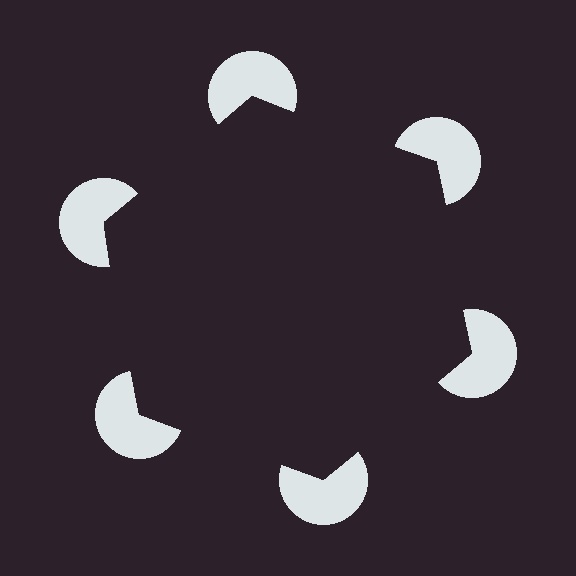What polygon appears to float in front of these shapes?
An illusory hexagon — its edges are inferred from the aligned wedge cuts in the pac-man discs, not physically drawn.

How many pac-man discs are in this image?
There are 6 — one at each vertex of the illusory hexagon.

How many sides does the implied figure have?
6 sides.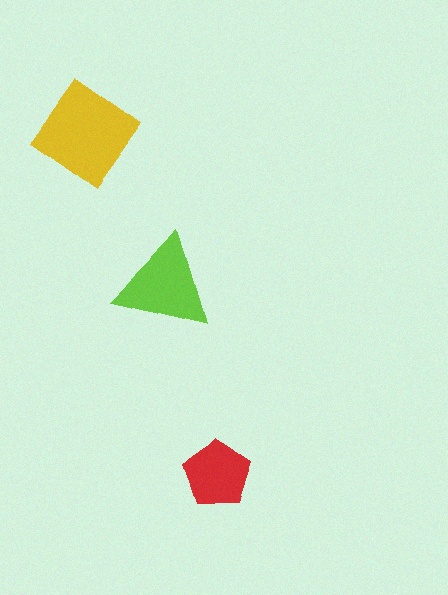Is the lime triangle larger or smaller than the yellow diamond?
Smaller.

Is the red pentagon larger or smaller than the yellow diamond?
Smaller.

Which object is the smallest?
The red pentagon.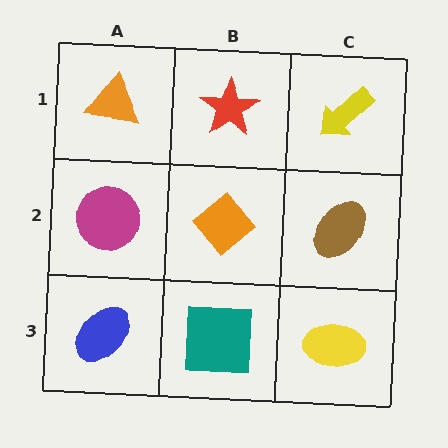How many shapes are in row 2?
3 shapes.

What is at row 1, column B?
A red star.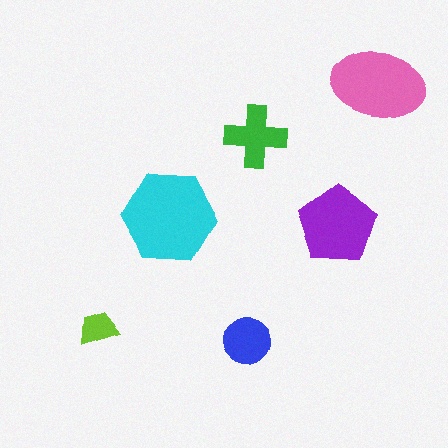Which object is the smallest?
The lime trapezoid.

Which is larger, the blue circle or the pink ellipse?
The pink ellipse.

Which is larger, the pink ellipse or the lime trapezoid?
The pink ellipse.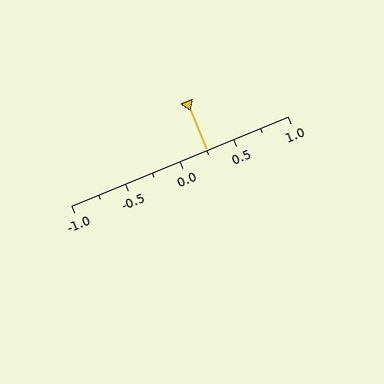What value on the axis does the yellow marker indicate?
The marker indicates approximately 0.25.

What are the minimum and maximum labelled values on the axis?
The axis runs from -1.0 to 1.0.